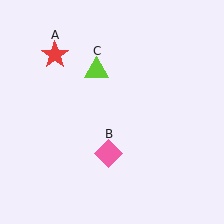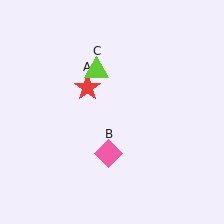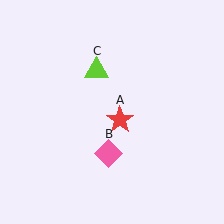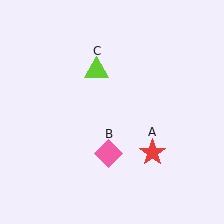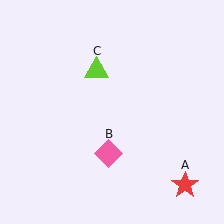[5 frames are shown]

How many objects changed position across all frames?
1 object changed position: red star (object A).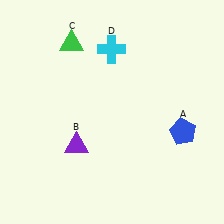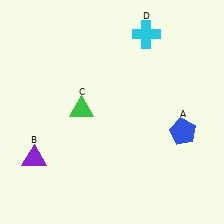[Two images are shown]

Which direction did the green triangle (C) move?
The green triangle (C) moved down.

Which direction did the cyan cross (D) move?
The cyan cross (D) moved right.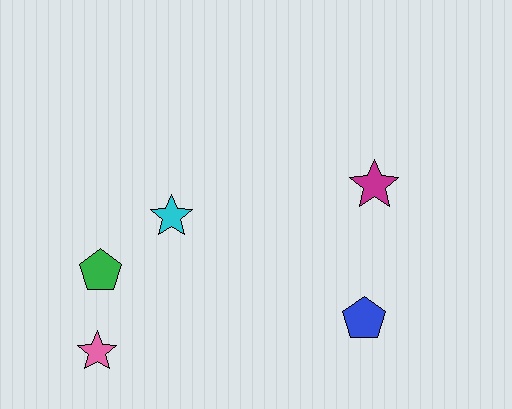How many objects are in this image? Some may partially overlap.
There are 5 objects.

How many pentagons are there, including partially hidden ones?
There are 2 pentagons.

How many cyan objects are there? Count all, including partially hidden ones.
There is 1 cyan object.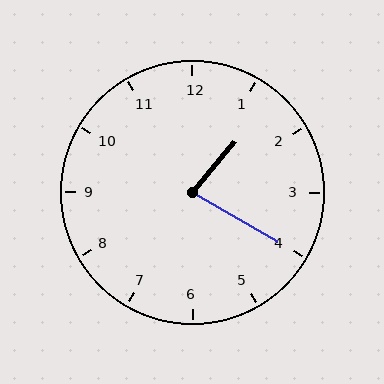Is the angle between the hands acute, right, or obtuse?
It is acute.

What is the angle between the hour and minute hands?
Approximately 80 degrees.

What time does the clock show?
1:20.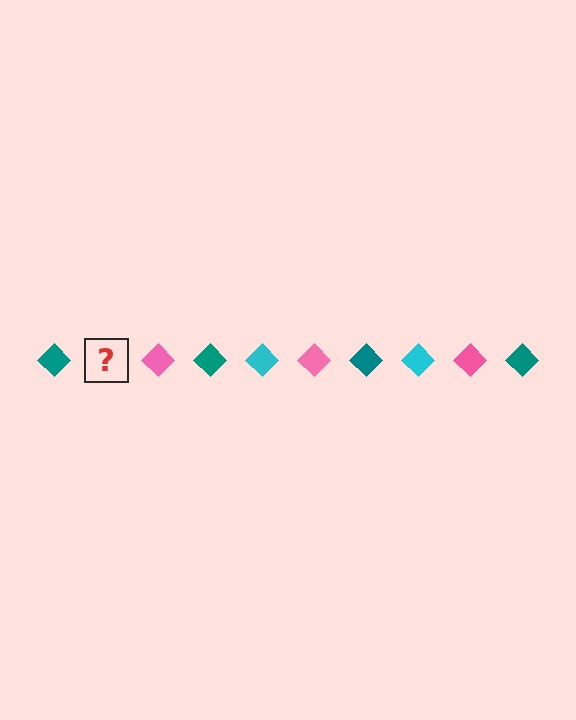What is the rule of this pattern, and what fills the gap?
The rule is that the pattern cycles through teal, cyan, pink diamonds. The gap should be filled with a cyan diamond.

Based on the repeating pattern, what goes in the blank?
The blank should be a cyan diamond.